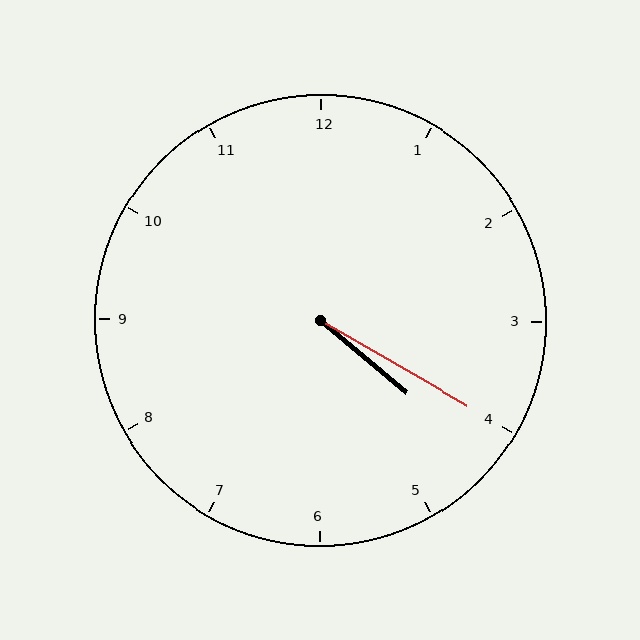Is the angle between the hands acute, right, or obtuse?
It is acute.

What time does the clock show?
4:20.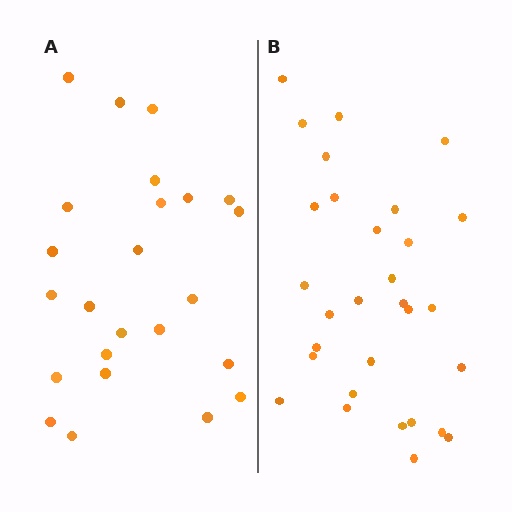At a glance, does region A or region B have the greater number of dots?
Region B (the right region) has more dots.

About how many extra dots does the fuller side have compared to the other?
Region B has about 6 more dots than region A.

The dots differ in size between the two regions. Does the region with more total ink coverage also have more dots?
No. Region A has more total ink coverage because its dots are larger, but region B actually contains more individual dots. Total area can be misleading — the number of items is what matters here.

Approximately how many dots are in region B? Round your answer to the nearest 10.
About 30 dots.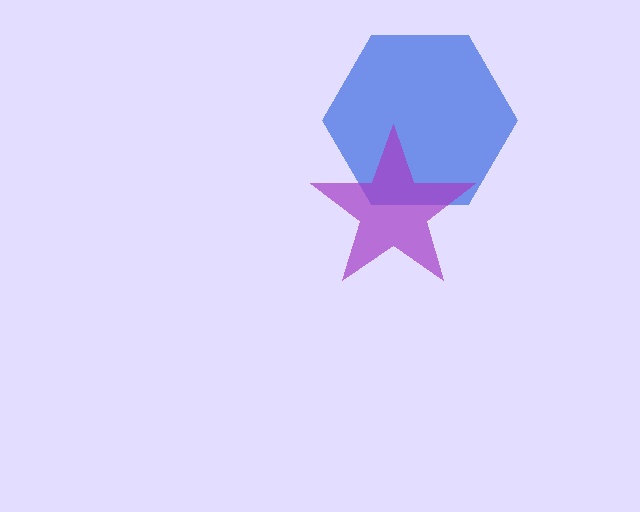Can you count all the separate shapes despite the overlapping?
Yes, there are 2 separate shapes.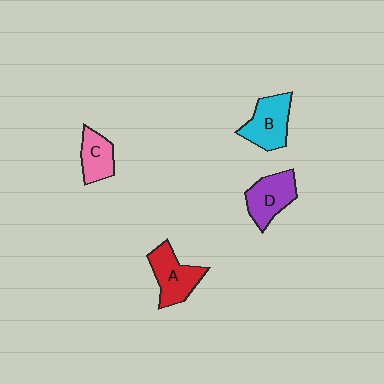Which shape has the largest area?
Shape A (red).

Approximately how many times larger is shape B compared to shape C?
Approximately 1.4 times.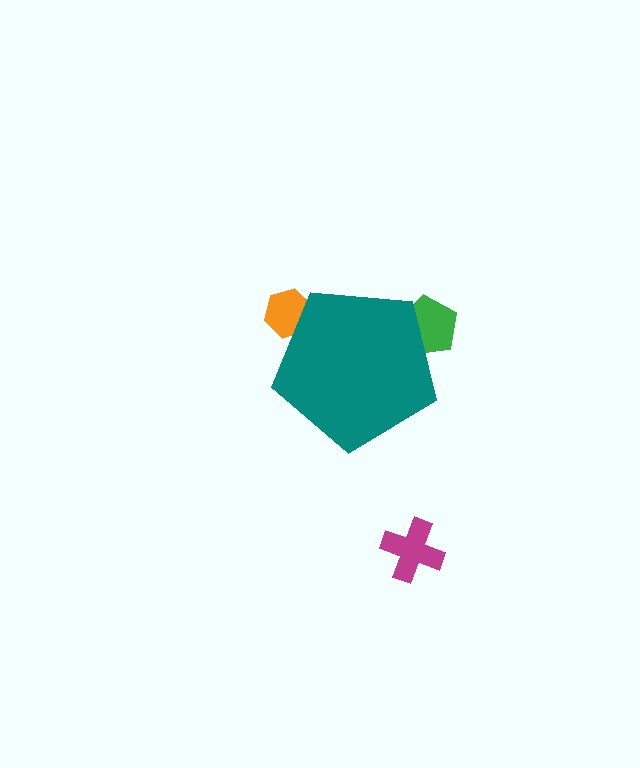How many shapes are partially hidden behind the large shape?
2 shapes are partially hidden.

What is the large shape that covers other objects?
A teal pentagon.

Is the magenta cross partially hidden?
No, the magenta cross is fully visible.